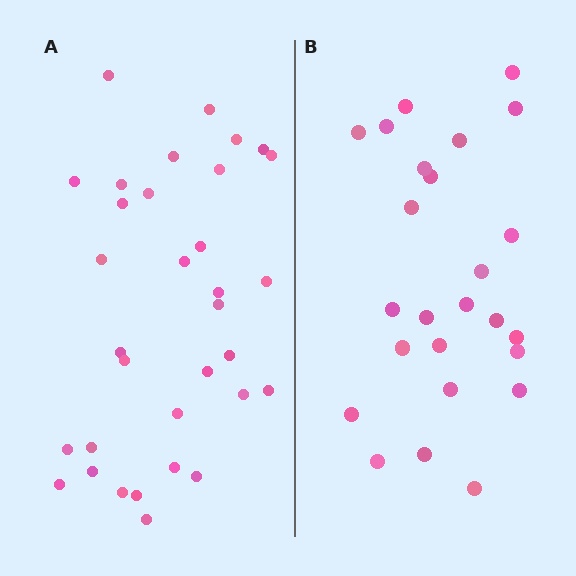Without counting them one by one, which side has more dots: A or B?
Region A (the left region) has more dots.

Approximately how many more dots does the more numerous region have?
Region A has roughly 8 or so more dots than region B.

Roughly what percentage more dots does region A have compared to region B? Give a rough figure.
About 30% more.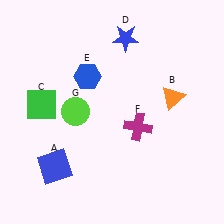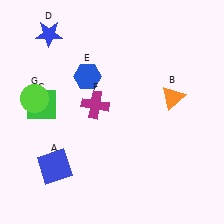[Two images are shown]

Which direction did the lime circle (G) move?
The lime circle (G) moved left.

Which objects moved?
The objects that moved are: the blue star (D), the magenta cross (F), the lime circle (G).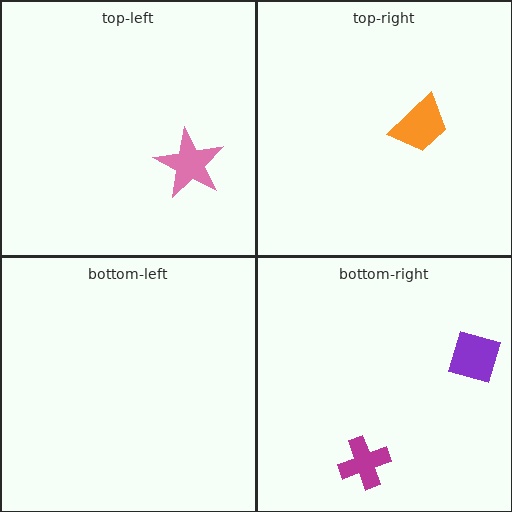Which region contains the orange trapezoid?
The top-right region.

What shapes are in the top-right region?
The orange trapezoid.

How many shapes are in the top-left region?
1.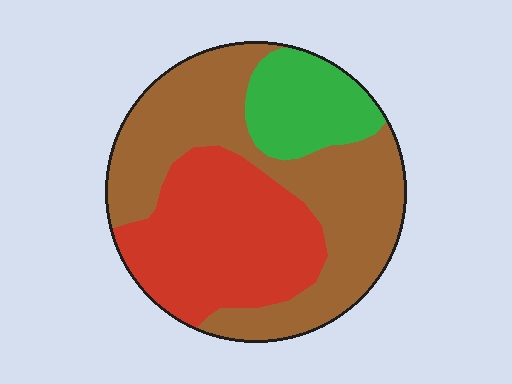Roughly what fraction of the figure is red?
Red takes up between a quarter and a half of the figure.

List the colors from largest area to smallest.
From largest to smallest: brown, red, green.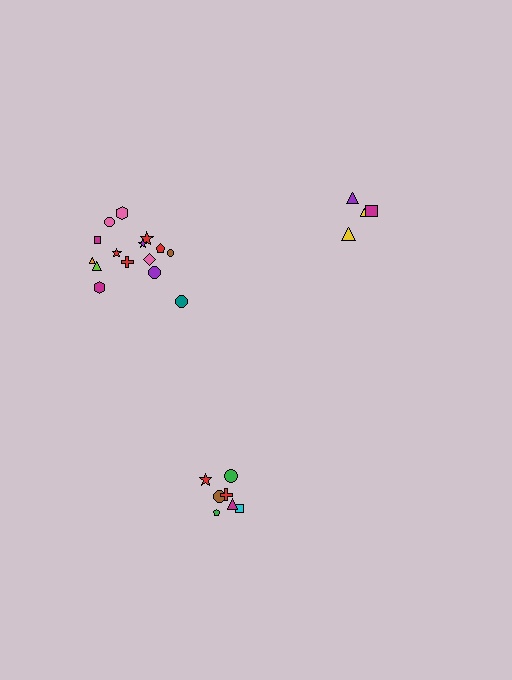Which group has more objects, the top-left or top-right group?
The top-left group.